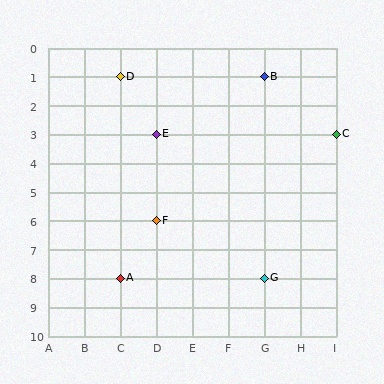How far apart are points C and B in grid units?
Points C and B are 2 columns and 2 rows apart (about 2.8 grid units diagonally).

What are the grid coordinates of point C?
Point C is at grid coordinates (I, 3).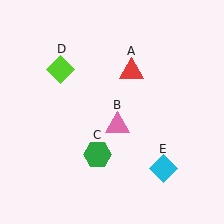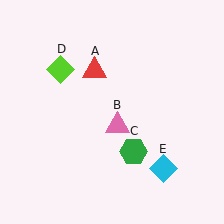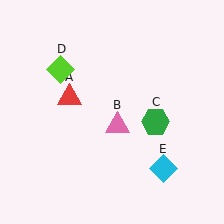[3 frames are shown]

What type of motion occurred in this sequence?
The red triangle (object A), green hexagon (object C) rotated counterclockwise around the center of the scene.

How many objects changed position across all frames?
2 objects changed position: red triangle (object A), green hexagon (object C).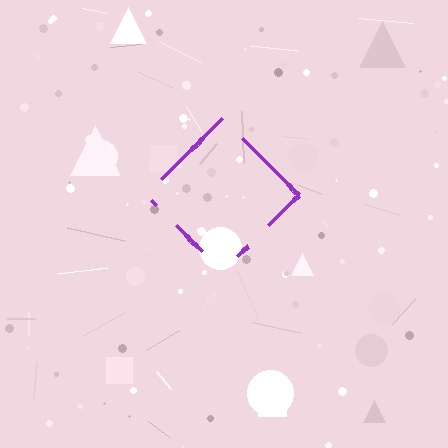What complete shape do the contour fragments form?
The contour fragments form a diamond.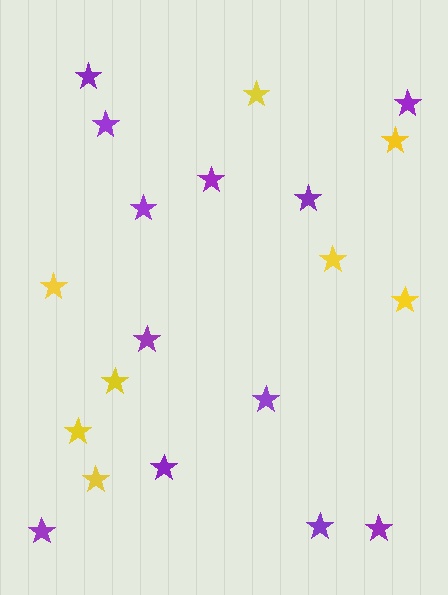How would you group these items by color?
There are 2 groups: one group of purple stars (12) and one group of yellow stars (8).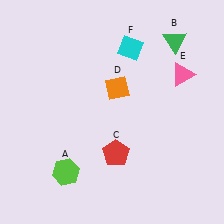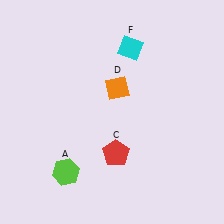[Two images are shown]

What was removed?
The pink triangle (E), the green triangle (B) were removed in Image 2.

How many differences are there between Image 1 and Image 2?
There are 2 differences between the two images.